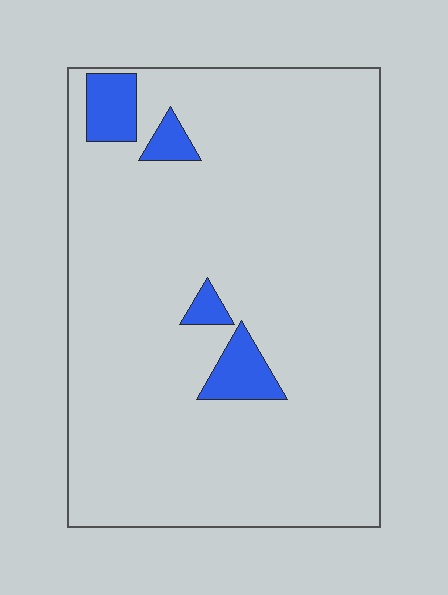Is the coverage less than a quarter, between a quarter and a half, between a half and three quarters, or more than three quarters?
Less than a quarter.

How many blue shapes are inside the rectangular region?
4.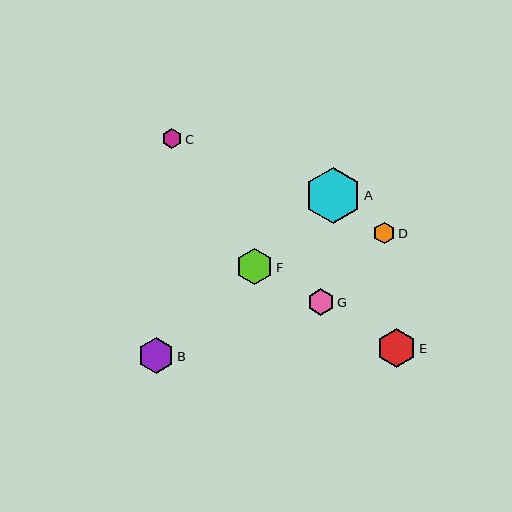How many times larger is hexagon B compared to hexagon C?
Hexagon B is approximately 1.8 times the size of hexagon C.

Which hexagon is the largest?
Hexagon A is the largest with a size of approximately 56 pixels.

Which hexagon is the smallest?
Hexagon C is the smallest with a size of approximately 19 pixels.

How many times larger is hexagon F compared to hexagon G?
Hexagon F is approximately 1.4 times the size of hexagon G.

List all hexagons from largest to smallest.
From largest to smallest: A, E, F, B, G, D, C.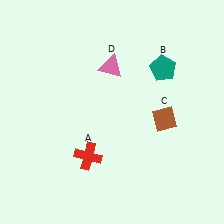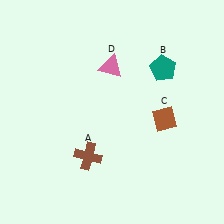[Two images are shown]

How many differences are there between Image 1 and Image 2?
There is 1 difference between the two images.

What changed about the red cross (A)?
In Image 1, A is red. In Image 2, it changed to brown.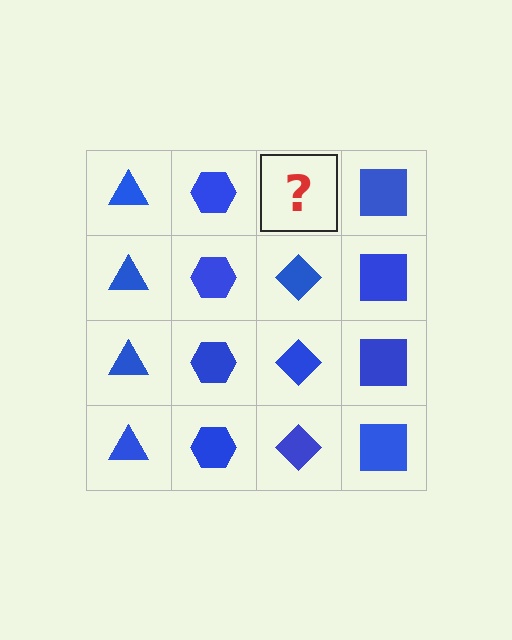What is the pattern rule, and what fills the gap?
The rule is that each column has a consistent shape. The gap should be filled with a blue diamond.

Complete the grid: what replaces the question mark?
The question mark should be replaced with a blue diamond.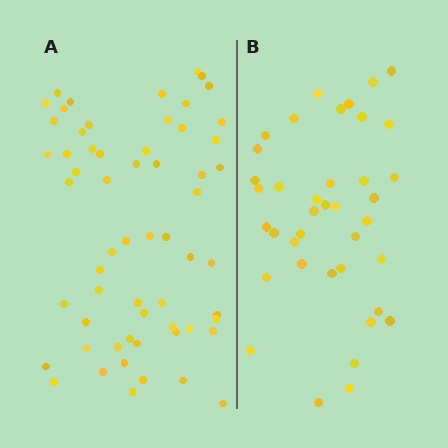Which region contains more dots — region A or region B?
Region A (the left region) has more dots.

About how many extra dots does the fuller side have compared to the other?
Region A has approximately 20 more dots than region B.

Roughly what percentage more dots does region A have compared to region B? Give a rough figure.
About 55% more.